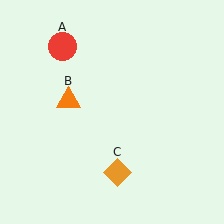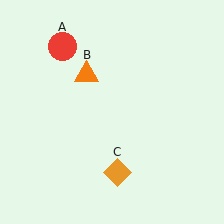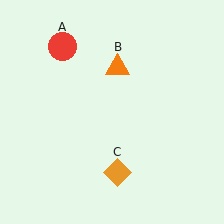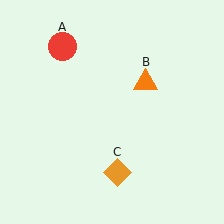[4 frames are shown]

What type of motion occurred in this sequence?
The orange triangle (object B) rotated clockwise around the center of the scene.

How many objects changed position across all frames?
1 object changed position: orange triangle (object B).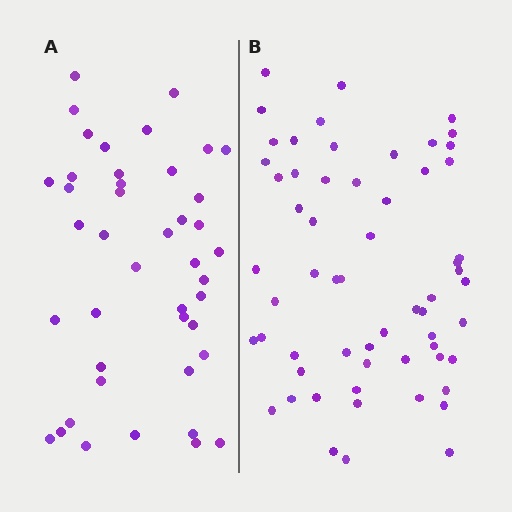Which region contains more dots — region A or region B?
Region B (the right region) has more dots.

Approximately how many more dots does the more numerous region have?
Region B has approximately 15 more dots than region A.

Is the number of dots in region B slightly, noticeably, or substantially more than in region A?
Region B has noticeably more, but not dramatically so. The ratio is roughly 1.4 to 1.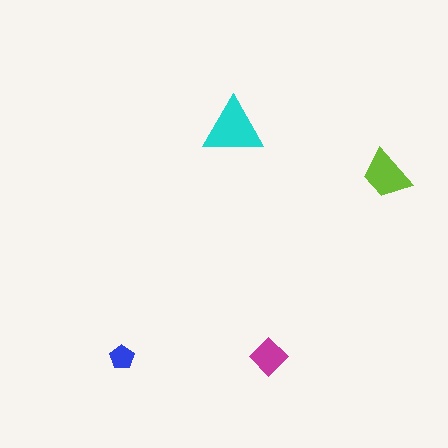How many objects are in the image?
There are 4 objects in the image.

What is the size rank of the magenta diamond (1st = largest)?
3rd.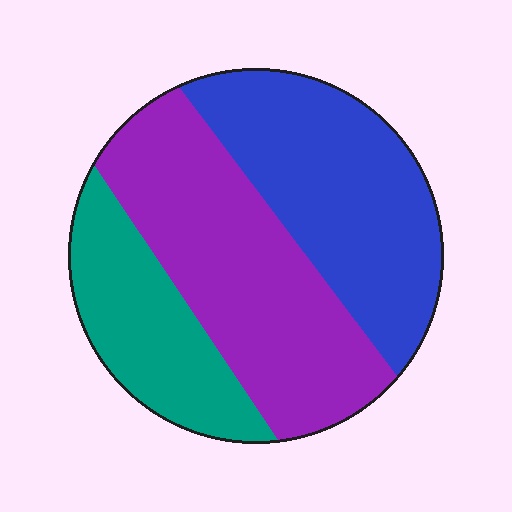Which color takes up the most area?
Purple, at roughly 40%.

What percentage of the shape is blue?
Blue covers roughly 35% of the shape.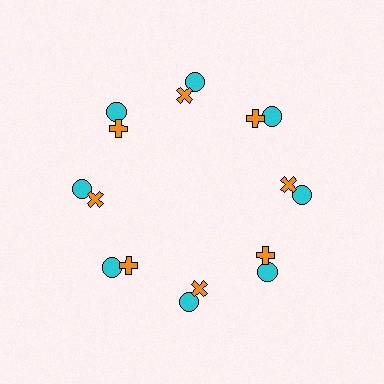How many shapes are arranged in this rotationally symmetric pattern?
There are 16 shapes, arranged in 8 groups of 2.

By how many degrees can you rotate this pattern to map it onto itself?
The pattern maps onto itself every 45 degrees of rotation.